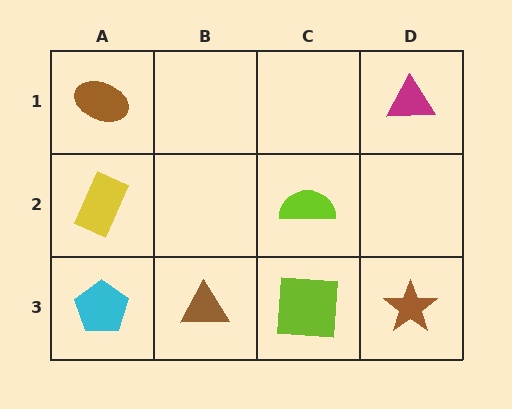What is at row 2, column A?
A yellow rectangle.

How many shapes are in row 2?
2 shapes.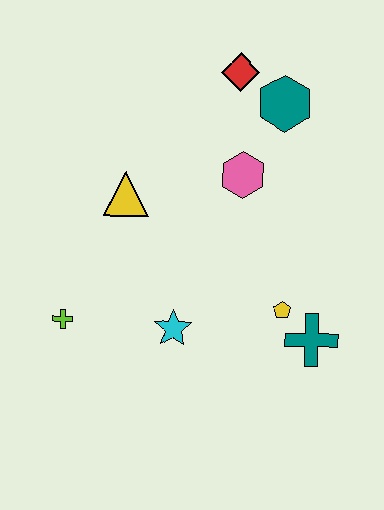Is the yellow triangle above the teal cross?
Yes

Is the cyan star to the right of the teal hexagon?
No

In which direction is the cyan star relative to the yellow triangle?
The cyan star is below the yellow triangle.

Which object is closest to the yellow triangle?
The pink hexagon is closest to the yellow triangle.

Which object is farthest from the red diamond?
The lime cross is farthest from the red diamond.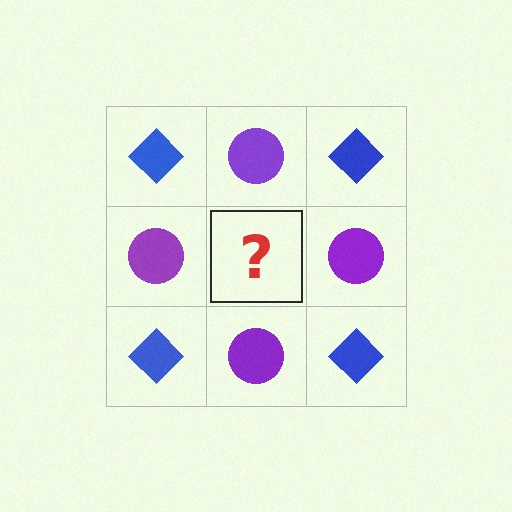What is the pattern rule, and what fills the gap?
The rule is that it alternates blue diamond and purple circle in a checkerboard pattern. The gap should be filled with a blue diamond.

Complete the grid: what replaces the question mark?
The question mark should be replaced with a blue diamond.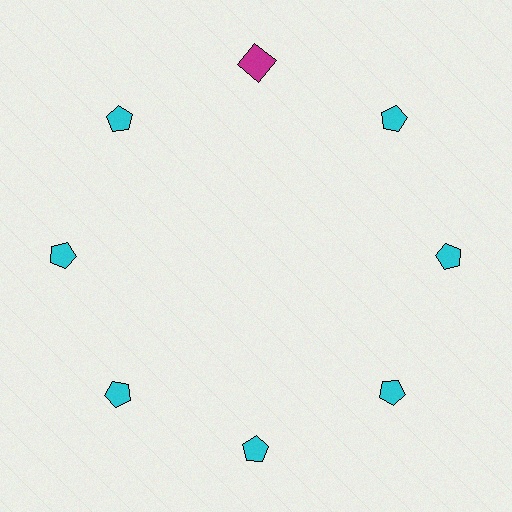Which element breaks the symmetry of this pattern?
The magenta square at roughly the 12 o'clock position breaks the symmetry. All other shapes are cyan pentagons.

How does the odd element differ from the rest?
It differs in both color (magenta instead of cyan) and shape (square instead of pentagon).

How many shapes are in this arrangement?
There are 8 shapes arranged in a ring pattern.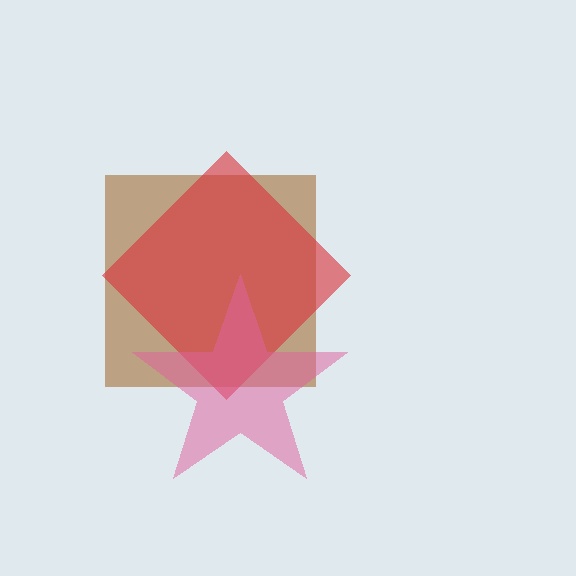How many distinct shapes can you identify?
There are 3 distinct shapes: a brown square, a red diamond, a pink star.